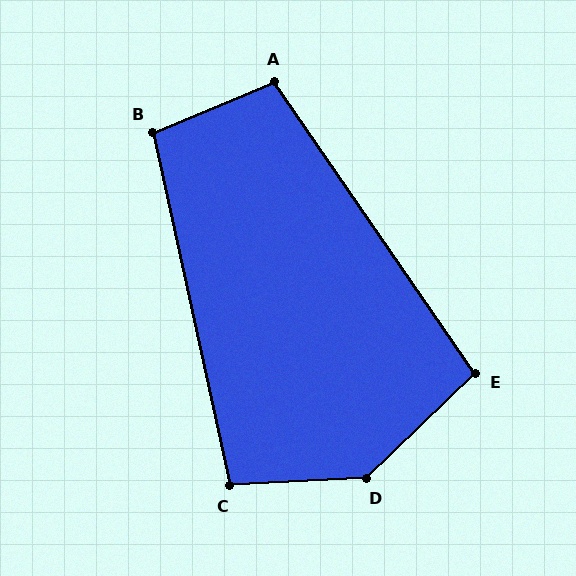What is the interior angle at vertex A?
Approximately 102 degrees (obtuse).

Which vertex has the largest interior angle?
D, at approximately 139 degrees.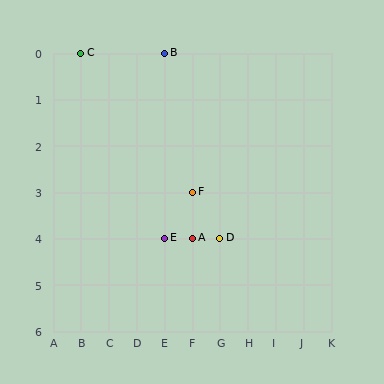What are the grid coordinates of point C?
Point C is at grid coordinates (B, 0).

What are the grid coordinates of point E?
Point E is at grid coordinates (E, 4).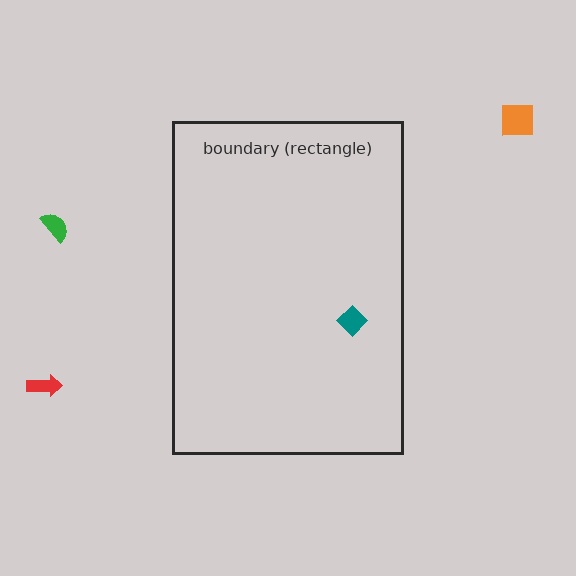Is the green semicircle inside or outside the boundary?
Outside.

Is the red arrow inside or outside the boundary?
Outside.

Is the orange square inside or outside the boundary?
Outside.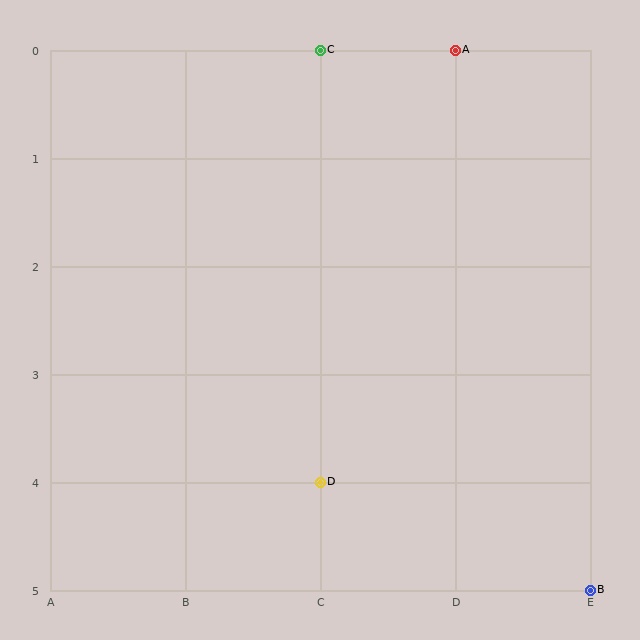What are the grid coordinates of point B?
Point B is at grid coordinates (E, 5).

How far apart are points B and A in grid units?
Points B and A are 1 column and 5 rows apart (about 5.1 grid units diagonally).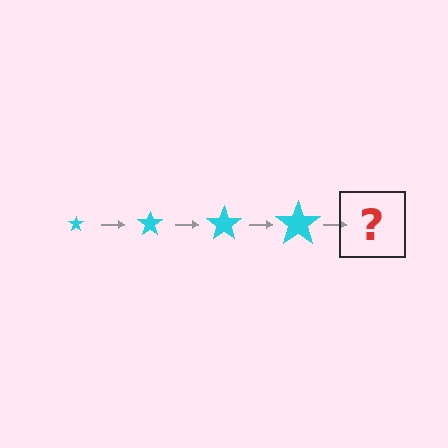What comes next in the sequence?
The next element should be a cyan star, larger than the previous one.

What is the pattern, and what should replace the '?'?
The pattern is that the star gets progressively larger each step. The '?' should be a cyan star, larger than the previous one.